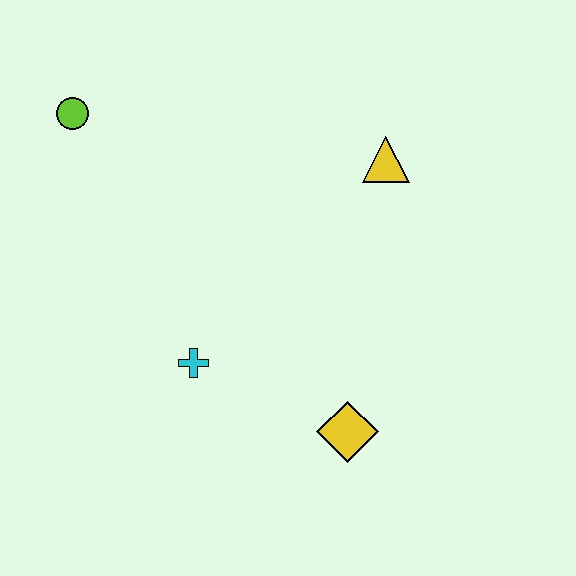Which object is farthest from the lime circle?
The yellow diamond is farthest from the lime circle.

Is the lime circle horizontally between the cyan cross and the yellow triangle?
No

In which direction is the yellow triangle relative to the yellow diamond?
The yellow triangle is above the yellow diamond.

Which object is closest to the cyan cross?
The yellow diamond is closest to the cyan cross.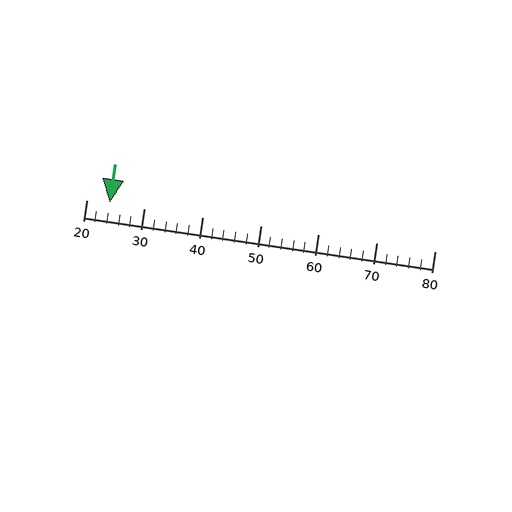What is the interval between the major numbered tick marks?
The major tick marks are spaced 10 units apart.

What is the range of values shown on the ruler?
The ruler shows values from 20 to 80.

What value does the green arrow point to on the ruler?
The green arrow points to approximately 24.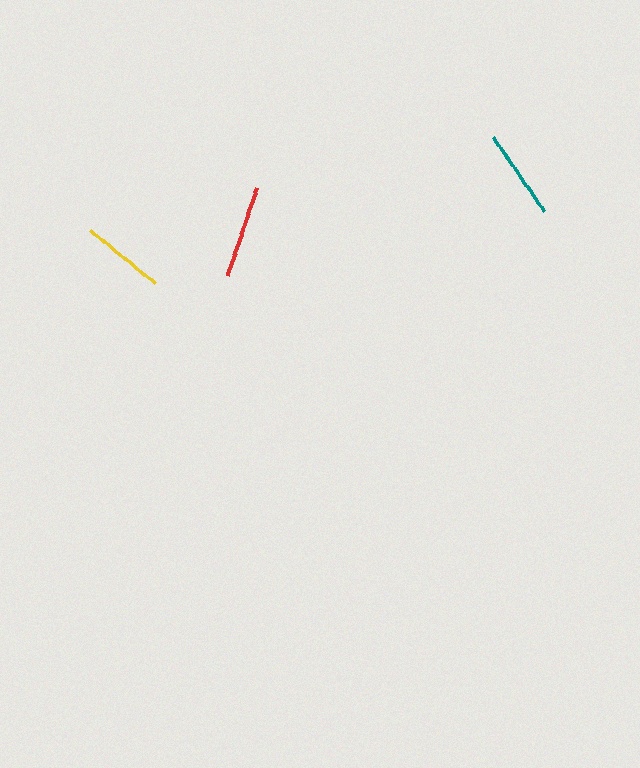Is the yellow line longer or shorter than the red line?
The red line is longer than the yellow line.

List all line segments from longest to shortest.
From longest to shortest: red, teal, yellow.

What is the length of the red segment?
The red segment is approximately 93 pixels long.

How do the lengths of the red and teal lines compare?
The red and teal lines are approximately the same length.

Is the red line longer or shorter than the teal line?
The red line is longer than the teal line.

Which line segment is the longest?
The red line is the longest at approximately 93 pixels.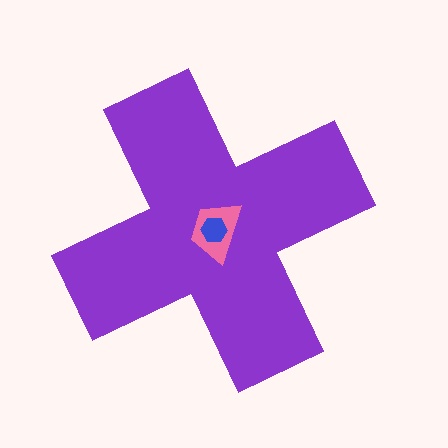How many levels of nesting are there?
3.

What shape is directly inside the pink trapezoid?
The blue hexagon.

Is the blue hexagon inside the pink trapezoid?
Yes.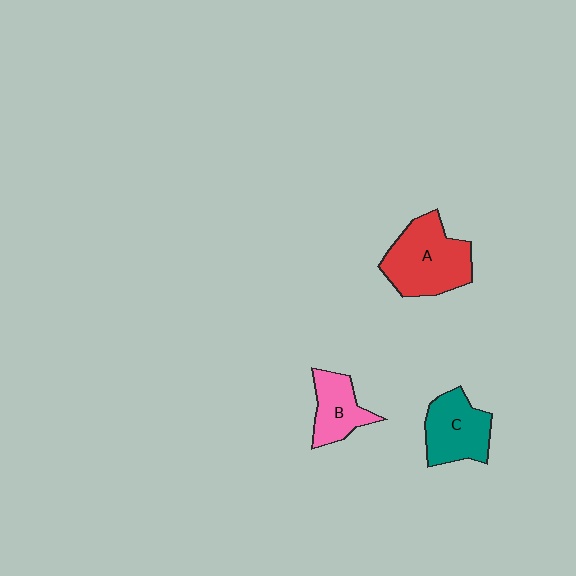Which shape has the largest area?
Shape A (red).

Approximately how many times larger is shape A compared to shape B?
Approximately 1.7 times.